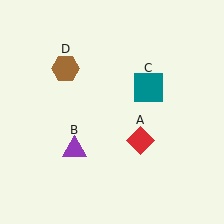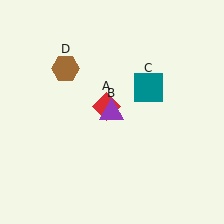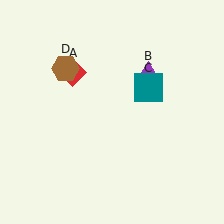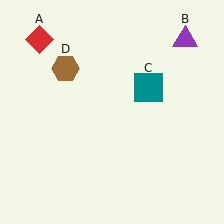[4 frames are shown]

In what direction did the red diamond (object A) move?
The red diamond (object A) moved up and to the left.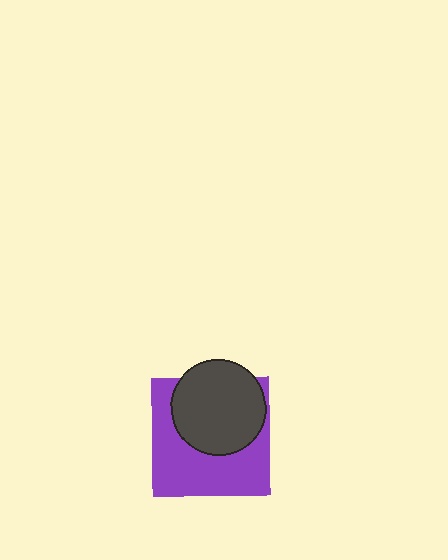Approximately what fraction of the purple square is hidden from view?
Roughly 45% of the purple square is hidden behind the dark gray circle.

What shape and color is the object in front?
The object in front is a dark gray circle.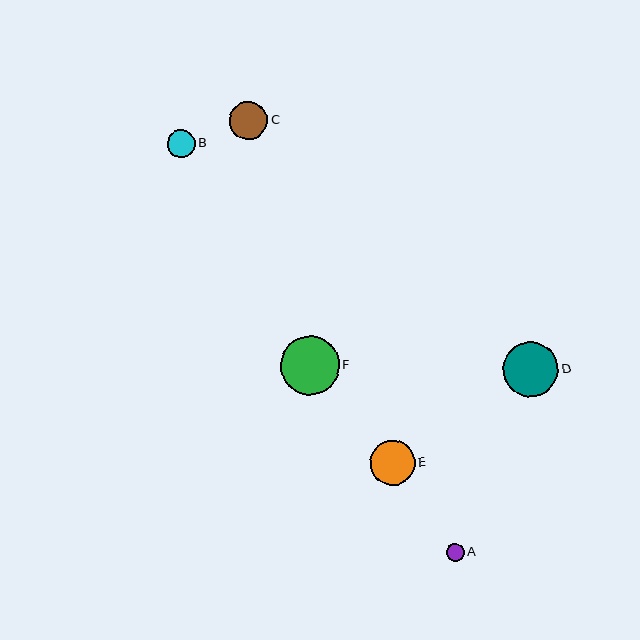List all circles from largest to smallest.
From largest to smallest: F, D, E, C, B, A.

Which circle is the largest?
Circle F is the largest with a size of approximately 58 pixels.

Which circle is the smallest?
Circle A is the smallest with a size of approximately 18 pixels.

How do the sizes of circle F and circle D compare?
Circle F and circle D are approximately the same size.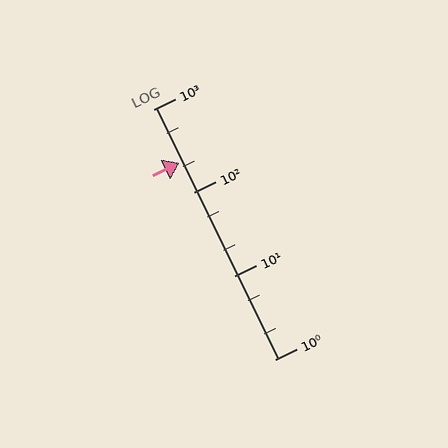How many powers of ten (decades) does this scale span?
The scale spans 3 decades, from 1 to 1000.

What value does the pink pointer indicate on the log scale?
The pointer indicates approximately 230.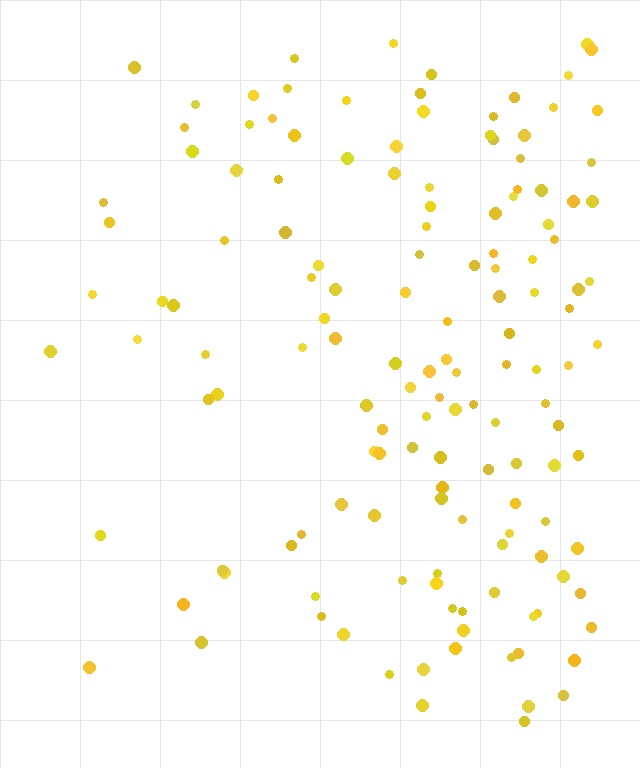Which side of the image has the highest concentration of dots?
The right.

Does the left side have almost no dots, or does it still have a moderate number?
Still a moderate number, just noticeably fewer than the right.